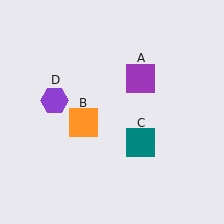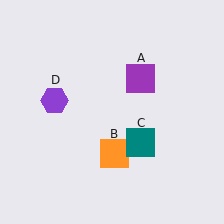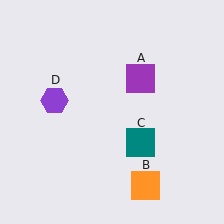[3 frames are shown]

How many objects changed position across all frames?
1 object changed position: orange square (object B).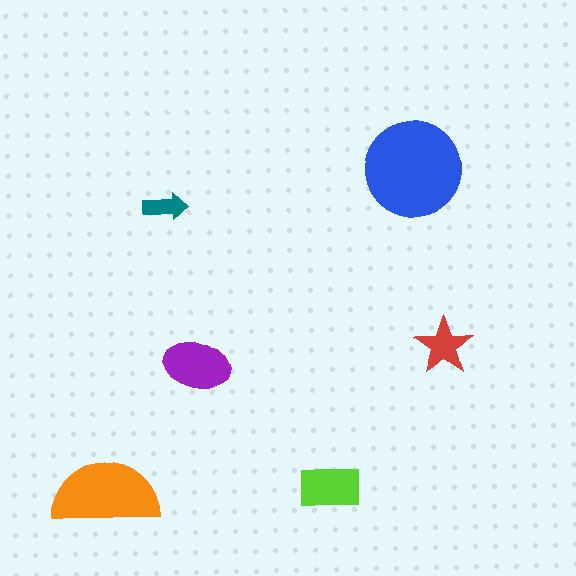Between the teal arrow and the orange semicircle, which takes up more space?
The orange semicircle.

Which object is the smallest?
The teal arrow.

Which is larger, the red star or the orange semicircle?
The orange semicircle.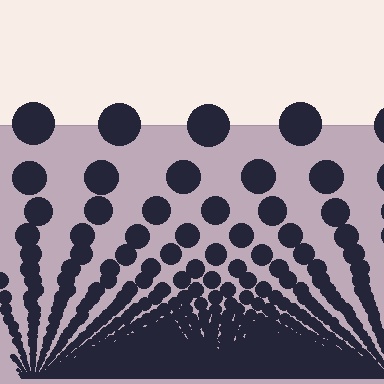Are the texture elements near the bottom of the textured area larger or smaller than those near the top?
Smaller. The gradient is inverted — elements near the bottom are smaller and denser.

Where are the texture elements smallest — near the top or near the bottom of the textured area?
Near the bottom.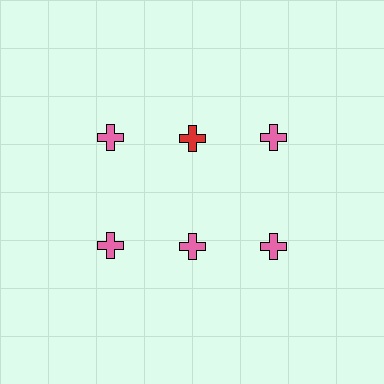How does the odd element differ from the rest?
It has a different color: red instead of pink.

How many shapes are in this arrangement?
There are 6 shapes arranged in a grid pattern.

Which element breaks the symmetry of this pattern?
The red cross in the top row, second from left column breaks the symmetry. All other shapes are pink crosses.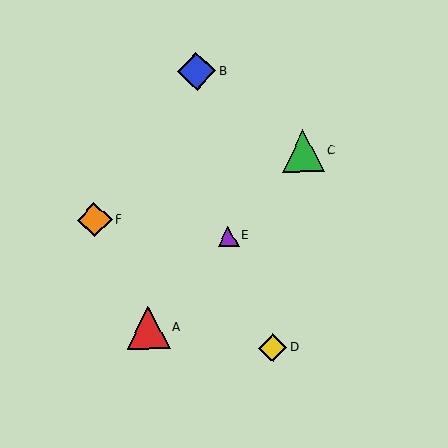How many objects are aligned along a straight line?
3 objects (A, C, E) are aligned along a straight line.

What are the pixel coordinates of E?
Object E is at (228, 236).